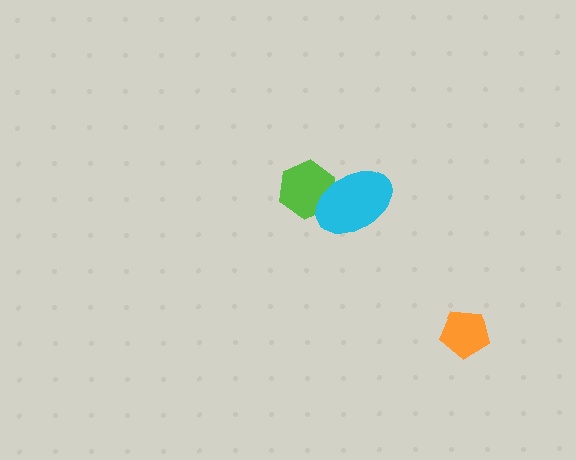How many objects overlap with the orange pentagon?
0 objects overlap with the orange pentagon.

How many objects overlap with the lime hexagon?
1 object overlaps with the lime hexagon.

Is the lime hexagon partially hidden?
Yes, it is partially covered by another shape.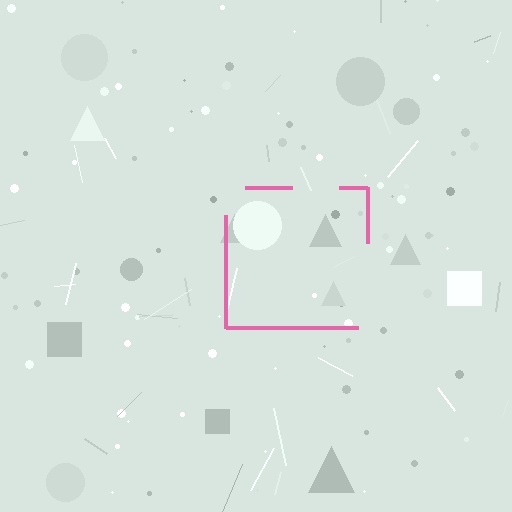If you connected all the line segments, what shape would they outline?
They would outline a square.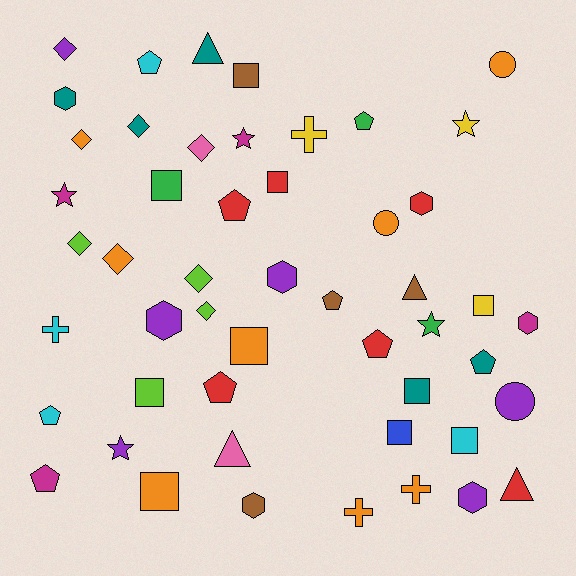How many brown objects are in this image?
There are 4 brown objects.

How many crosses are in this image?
There are 4 crosses.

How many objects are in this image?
There are 50 objects.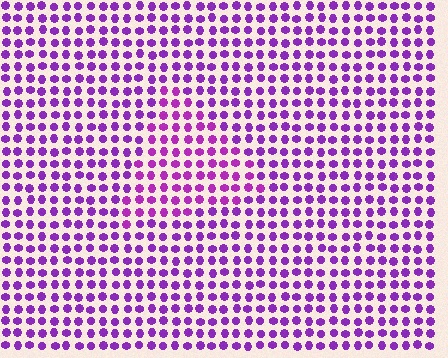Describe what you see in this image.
The image is filled with small purple elements in a uniform arrangement. A triangle-shaped region is visible where the elements are tinted to a slightly different hue, forming a subtle color boundary.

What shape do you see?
I see a triangle.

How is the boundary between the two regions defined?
The boundary is defined purely by a slight shift in hue (about 17 degrees). Spacing, size, and orientation are identical on both sides.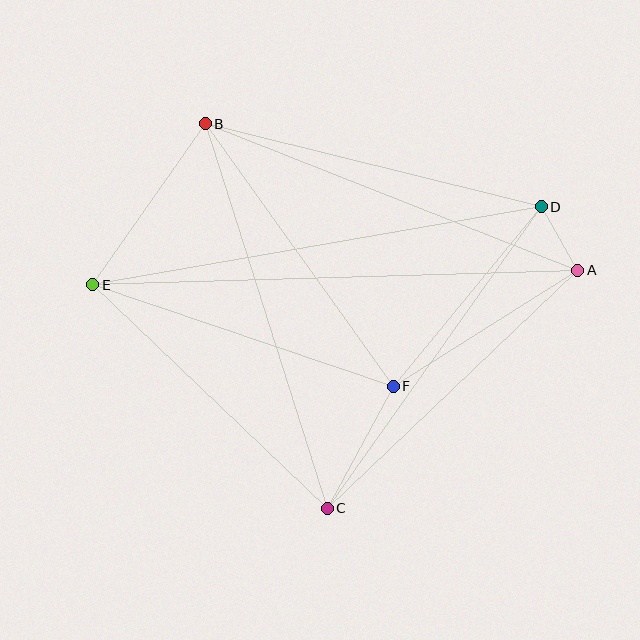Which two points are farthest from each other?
Points A and E are farthest from each other.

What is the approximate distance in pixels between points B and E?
The distance between B and E is approximately 196 pixels.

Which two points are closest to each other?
Points A and D are closest to each other.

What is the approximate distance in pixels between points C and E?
The distance between C and E is approximately 323 pixels.